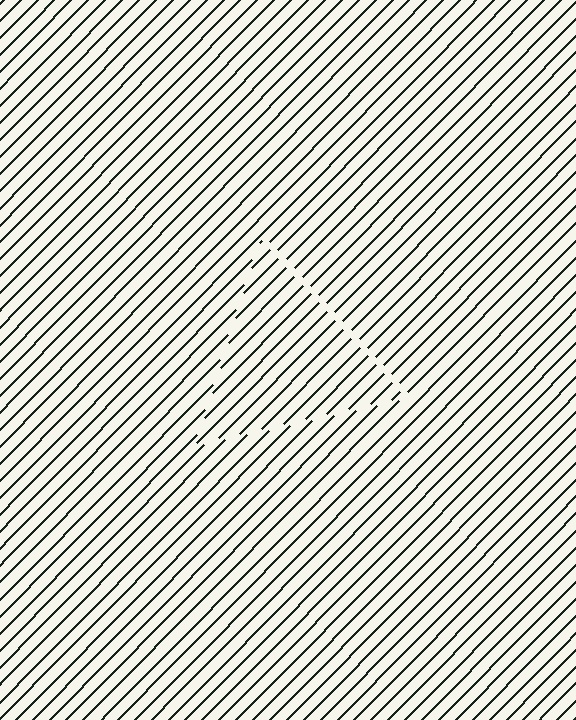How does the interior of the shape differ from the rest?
The interior of the shape contains the same grating, shifted by half a period — the contour is defined by the phase discontinuity where line-ends from the inner and outer gratings abut.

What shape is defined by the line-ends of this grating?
An illusory triangle. The interior of the shape contains the same grating, shifted by half a period — the contour is defined by the phase discontinuity where line-ends from the inner and outer gratings abut.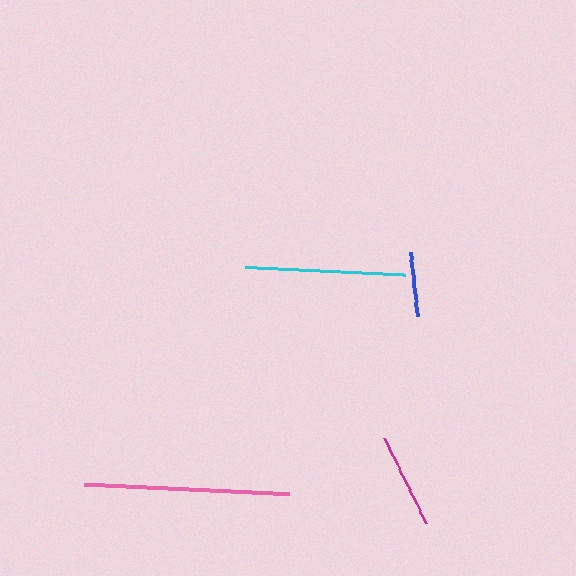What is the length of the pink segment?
The pink segment is approximately 204 pixels long.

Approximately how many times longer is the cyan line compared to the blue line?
The cyan line is approximately 2.4 times the length of the blue line.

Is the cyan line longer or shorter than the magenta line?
The cyan line is longer than the magenta line.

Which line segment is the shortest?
The blue line is the shortest at approximately 66 pixels.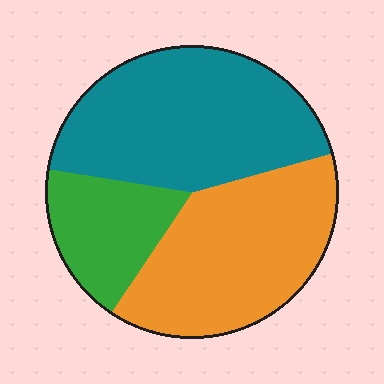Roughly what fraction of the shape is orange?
Orange takes up about three eighths (3/8) of the shape.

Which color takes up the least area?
Green, at roughly 20%.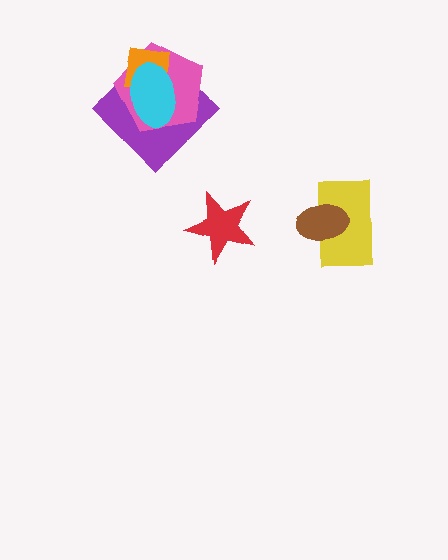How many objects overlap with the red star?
0 objects overlap with the red star.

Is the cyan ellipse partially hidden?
No, no other shape covers it.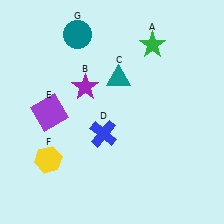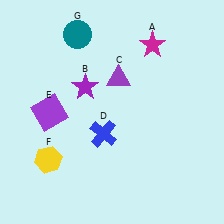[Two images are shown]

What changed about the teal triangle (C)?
In Image 1, C is teal. In Image 2, it changed to purple.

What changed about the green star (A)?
In Image 1, A is green. In Image 2, it changed to magenta.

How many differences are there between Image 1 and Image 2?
There are 2 differences between the two images.